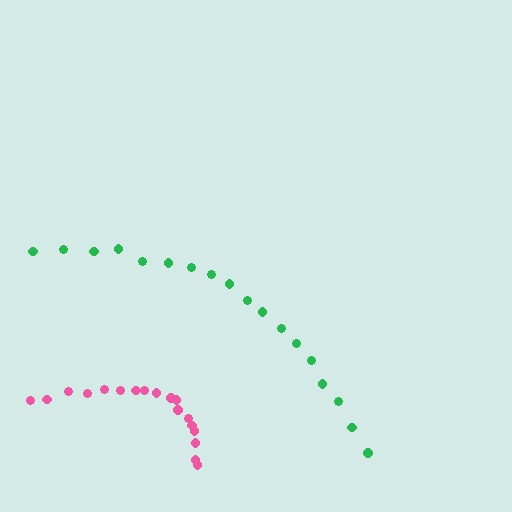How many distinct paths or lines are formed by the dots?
There are 2 distinct paths.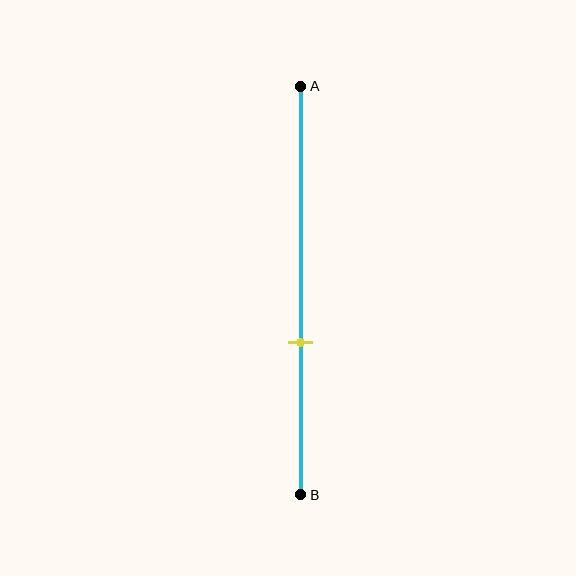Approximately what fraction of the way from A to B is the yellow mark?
The yellow mark is approximately 65% of the way from A to B.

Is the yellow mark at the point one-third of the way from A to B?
No, the mark is at about 65% from A, not at the 33% one-third point.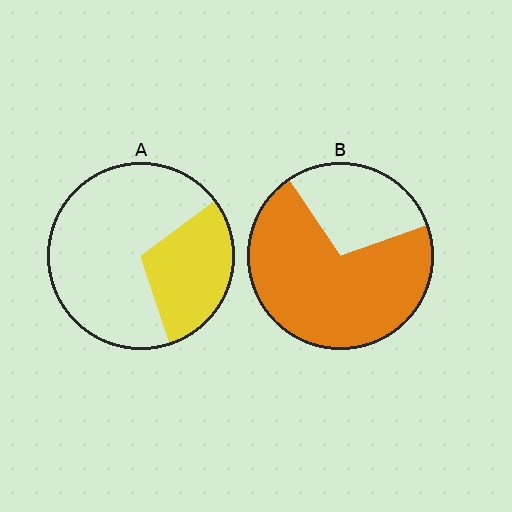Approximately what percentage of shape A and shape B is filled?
A is approximately 30% and B is approximately 70%.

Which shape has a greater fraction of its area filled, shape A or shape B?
Shape B.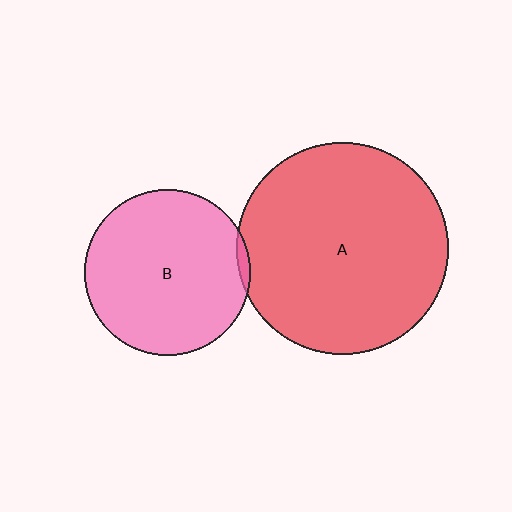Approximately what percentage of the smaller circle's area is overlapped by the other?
Approximately 5%.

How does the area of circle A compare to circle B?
Approximately 1.6 times.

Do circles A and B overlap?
Yes.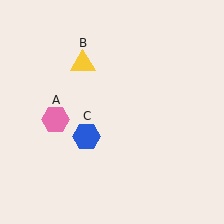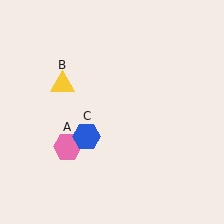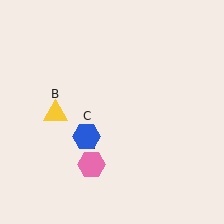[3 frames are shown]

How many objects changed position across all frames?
2 objects changed position: pink hexagon (object A), yellow triangle (object B).